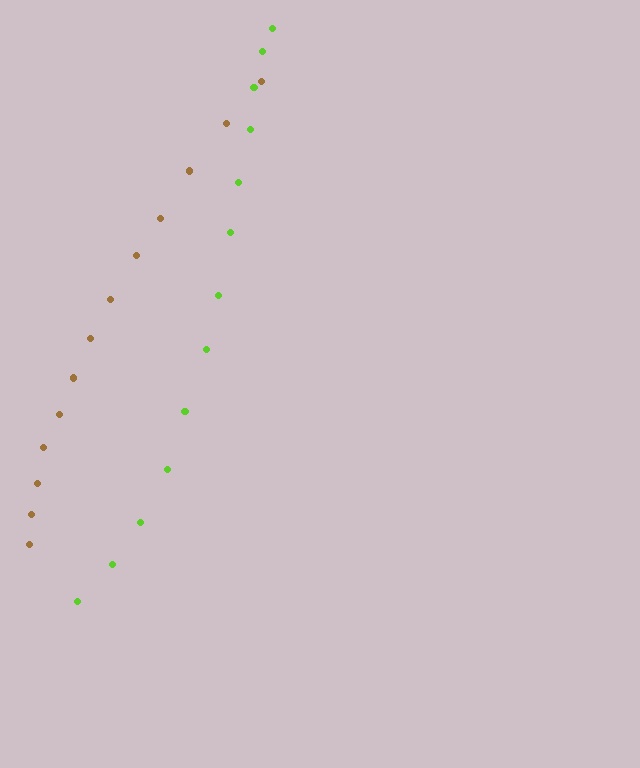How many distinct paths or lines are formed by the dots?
There are 2 distinct paths.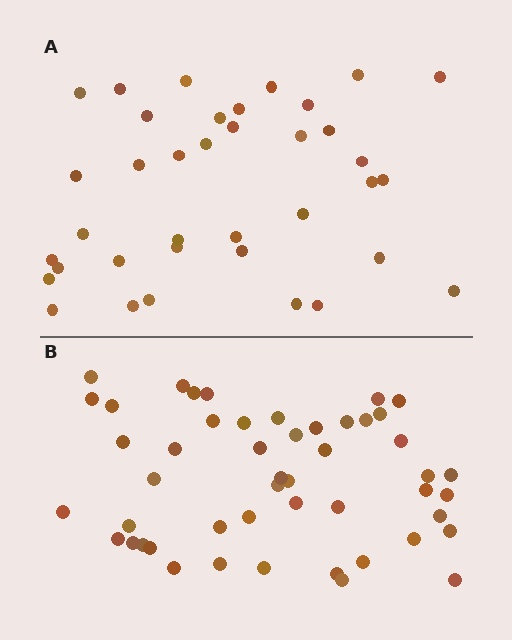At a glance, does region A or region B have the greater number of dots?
Region B (the bottom region) has more dots.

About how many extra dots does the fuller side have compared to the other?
Region B has roughly 12 or so more dots than region A.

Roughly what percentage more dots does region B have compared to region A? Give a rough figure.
About 30% more.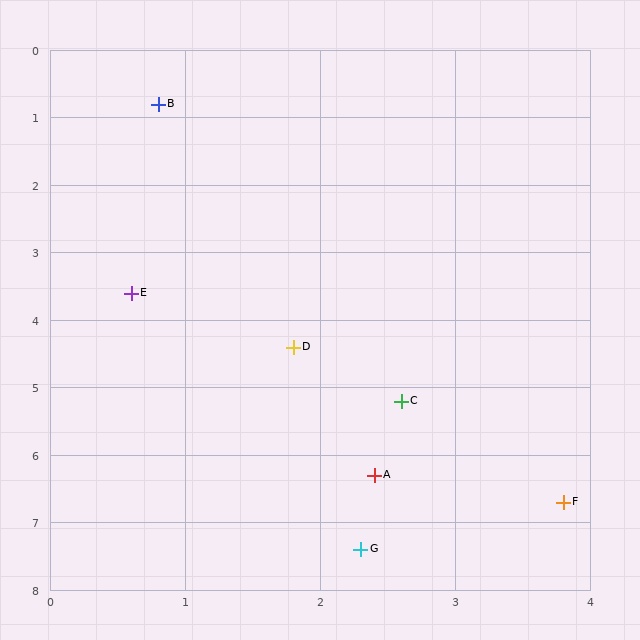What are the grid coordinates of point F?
Point F is at approximately (3.8, 6.7).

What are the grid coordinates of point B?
Point B is at approximately (0.8, 0.8).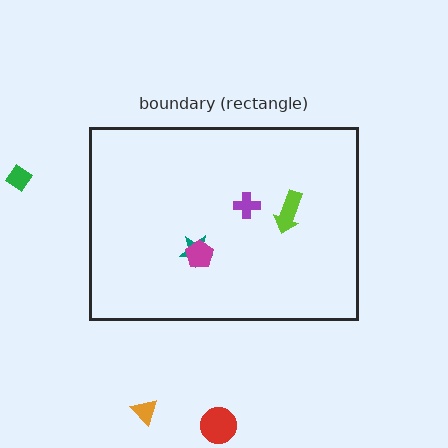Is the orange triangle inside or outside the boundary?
Outside.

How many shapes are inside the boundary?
4 inside, 3 outside.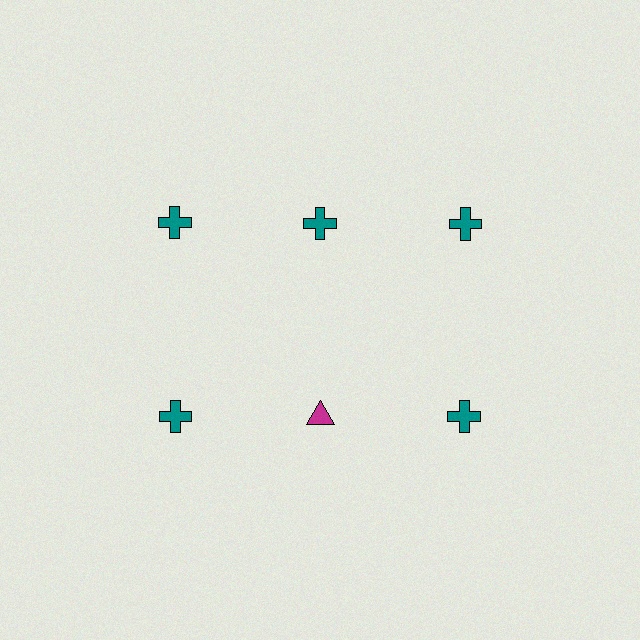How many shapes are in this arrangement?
There are 6 shapes arranged in a grid pattern.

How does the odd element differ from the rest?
It differs in both color (magenta instead of teal) and shape (triangle instead of cross).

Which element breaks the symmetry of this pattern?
The magenta triangle in the second row, second from left column breaks the symmetry. All other shapes are teal crosses.